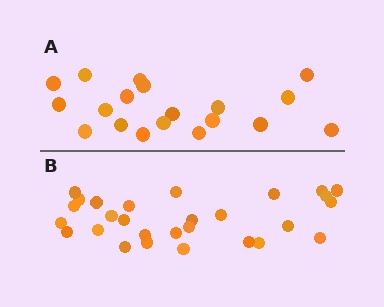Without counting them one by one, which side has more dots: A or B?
Region B (the bottom region) has more dots.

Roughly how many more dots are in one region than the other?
Region B has roughly 8 or so more dots than region A.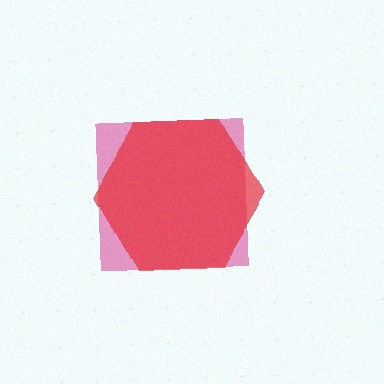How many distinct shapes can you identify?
There are 2 distinct shapes: a magenta square, a red hexagon.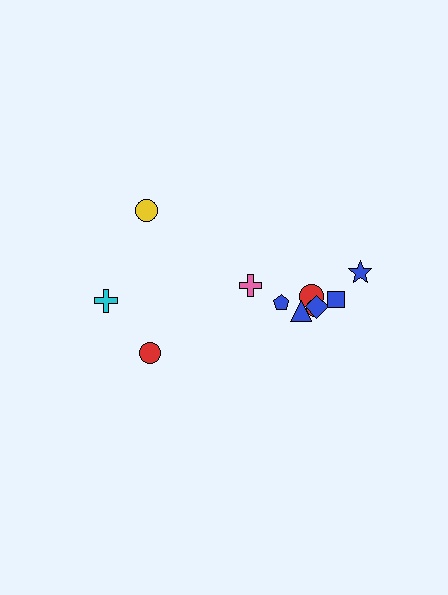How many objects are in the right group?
There are 8 objects.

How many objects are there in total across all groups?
There are 11 objects.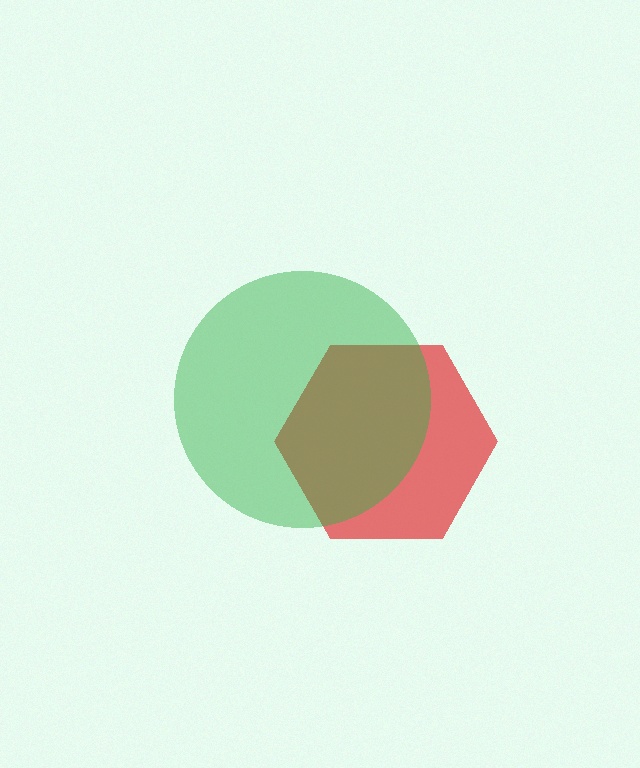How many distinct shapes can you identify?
There are 2 distinct shapes: a red hexagon, a green circle.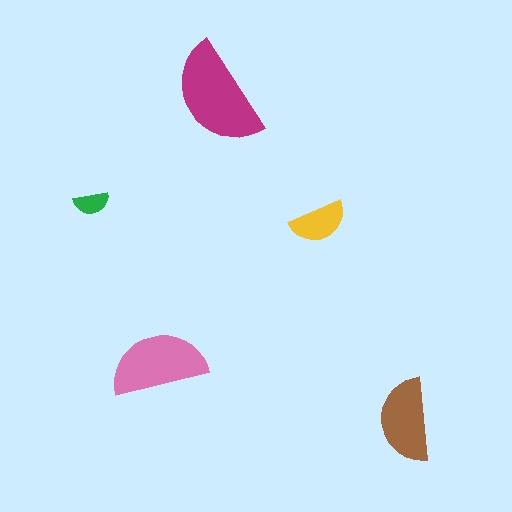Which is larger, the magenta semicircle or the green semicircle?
The magenta one.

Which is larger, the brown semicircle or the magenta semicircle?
The magenta one.